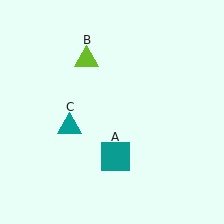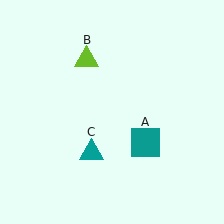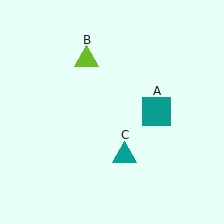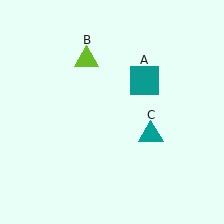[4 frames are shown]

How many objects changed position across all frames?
2 objects changed position: teal square (object A), teal triangle (object C).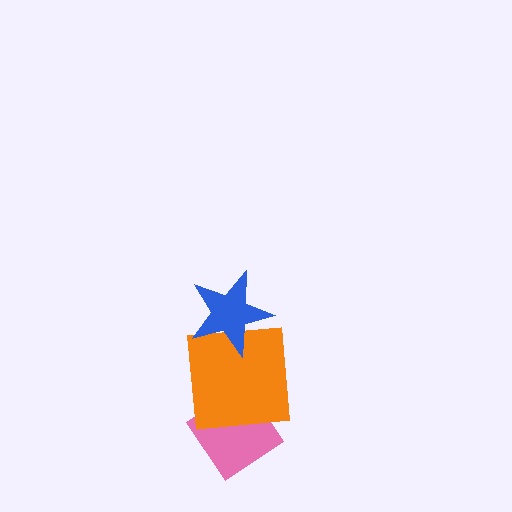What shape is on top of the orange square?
The blue star is on top of the orange square.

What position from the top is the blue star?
The blue star is 1st from the top.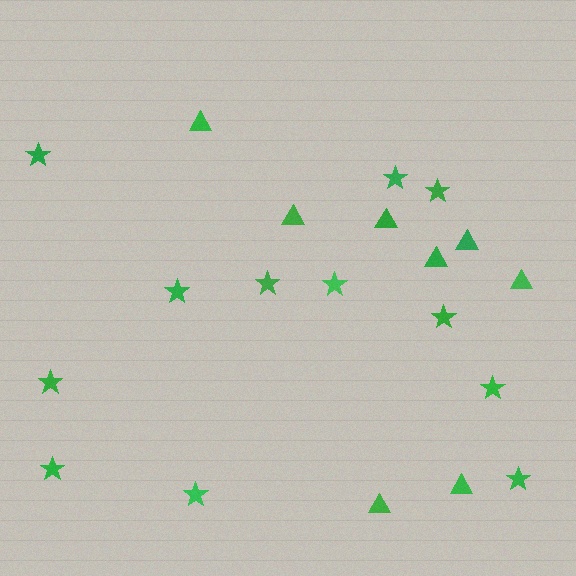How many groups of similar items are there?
There are 2 groups: one group of triangles (8) and one group of stars (12).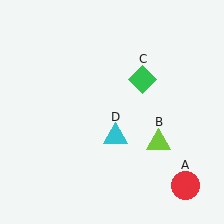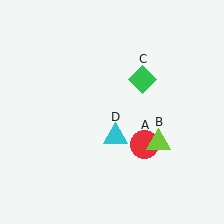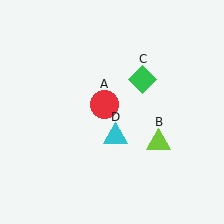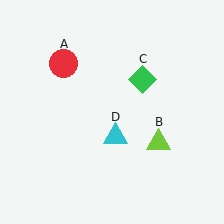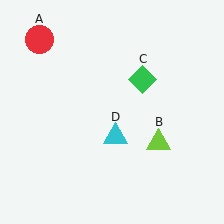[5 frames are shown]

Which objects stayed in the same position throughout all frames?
Lime triangle (object B) and green diamond (object C) and cyan triangle (object D) remained stationary.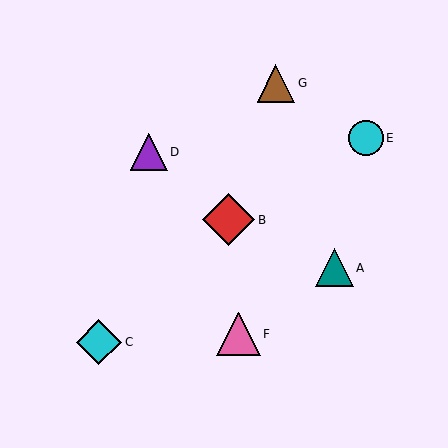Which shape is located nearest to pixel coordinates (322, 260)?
The teal triangle (labeled A) at (335, 268) is nearest to that location.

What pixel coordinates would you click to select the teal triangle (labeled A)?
Click at (335, 268) to select the teal triangle A.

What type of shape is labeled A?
Shape A is a teal triangle.